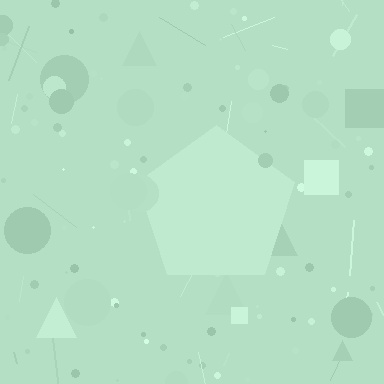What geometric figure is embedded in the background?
A pentagon is embedded in the background.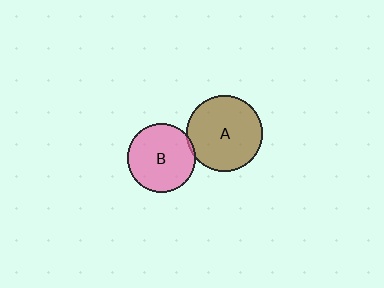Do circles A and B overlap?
Yes.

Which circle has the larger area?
Circle A (brown).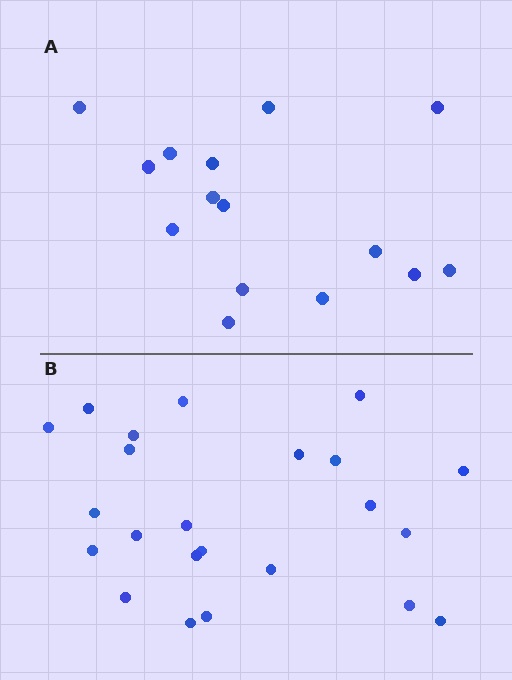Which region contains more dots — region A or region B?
Region B (the bottom region) has more dots.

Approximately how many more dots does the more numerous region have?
Region B has roughly 8 or so more dots than region A.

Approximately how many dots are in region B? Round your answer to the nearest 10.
About 20 dots. (The exact count is 23, which rounds to 20.)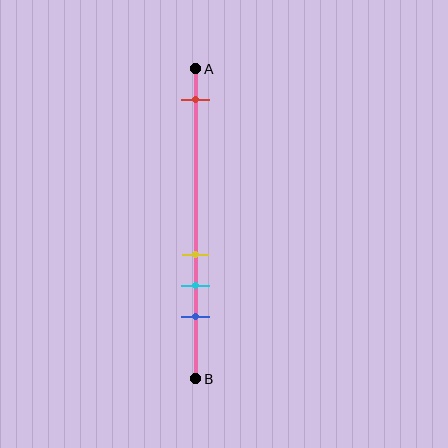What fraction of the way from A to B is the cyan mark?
The cyan mark is approximately 70% (0.7) of the way from A to B.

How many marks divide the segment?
There are 4 marks dividing the segment.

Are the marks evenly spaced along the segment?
No, the marks are not evenly spaced.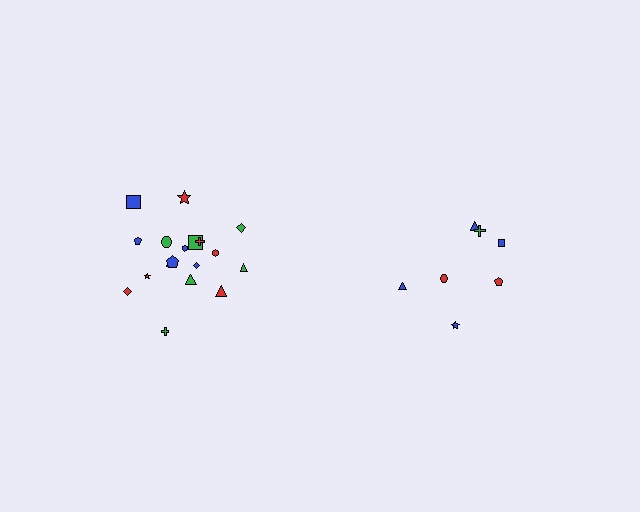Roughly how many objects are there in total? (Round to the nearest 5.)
Roughly 25 objects in total.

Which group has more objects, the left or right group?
The left group.